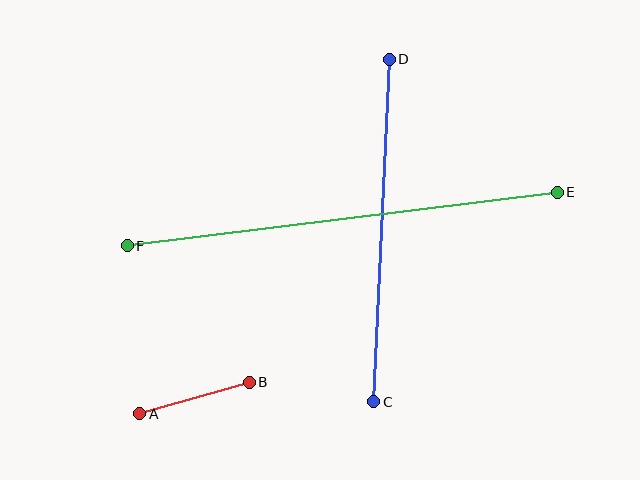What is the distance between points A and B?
The distance is approximately 114 pixels.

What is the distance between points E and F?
The distance is approximately 433 pixels.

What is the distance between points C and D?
The distance is approximately 343 pixels.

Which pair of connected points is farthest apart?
Points E and F are farthest apart.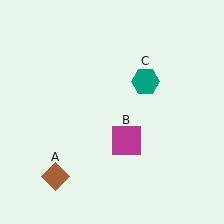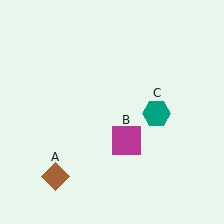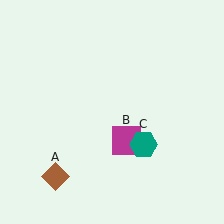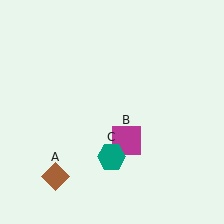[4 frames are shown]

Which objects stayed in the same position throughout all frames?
Brown diamond (object A) and magenta square (object B) remained stationary.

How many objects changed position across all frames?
1 object changed position: teal hexagon (object C).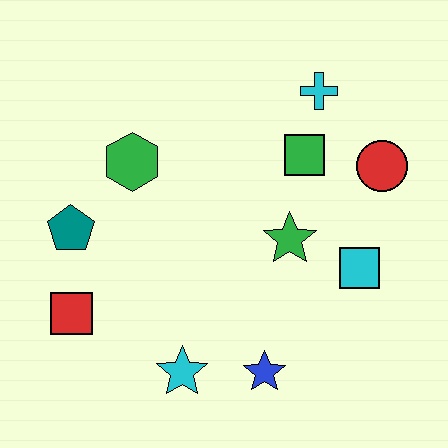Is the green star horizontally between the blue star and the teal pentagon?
No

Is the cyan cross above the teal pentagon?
Yes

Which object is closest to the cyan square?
The green star is closest to the cyan square.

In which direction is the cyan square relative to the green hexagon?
The cyan square is to the right of the green hexagon.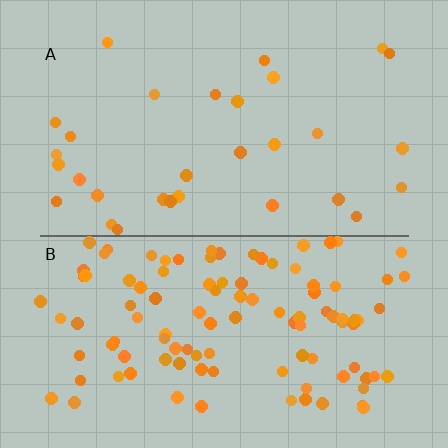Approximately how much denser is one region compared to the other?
Approximately 3.5× — region B over region A.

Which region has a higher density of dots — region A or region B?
B (the bottom).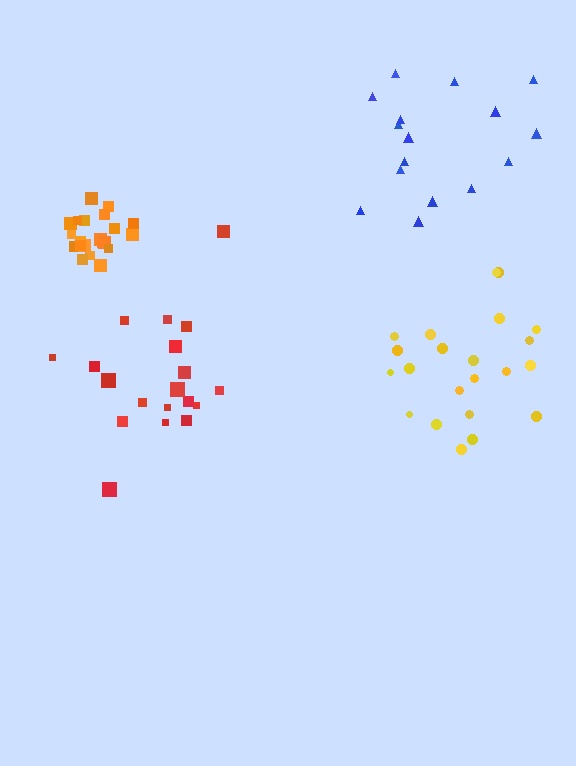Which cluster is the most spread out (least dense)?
Blue.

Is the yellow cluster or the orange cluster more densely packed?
Orange.